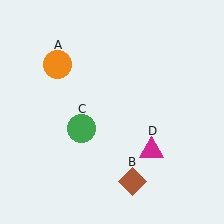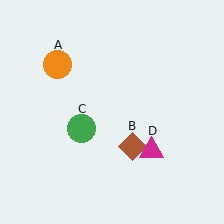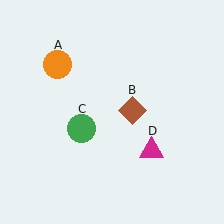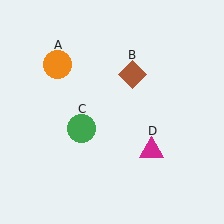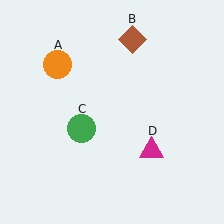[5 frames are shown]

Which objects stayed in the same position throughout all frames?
Orange circle (object A) and green circle (object C) and magenta triangle (object D) remained stationary.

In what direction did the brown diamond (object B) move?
The brown diamond (object B) moved up.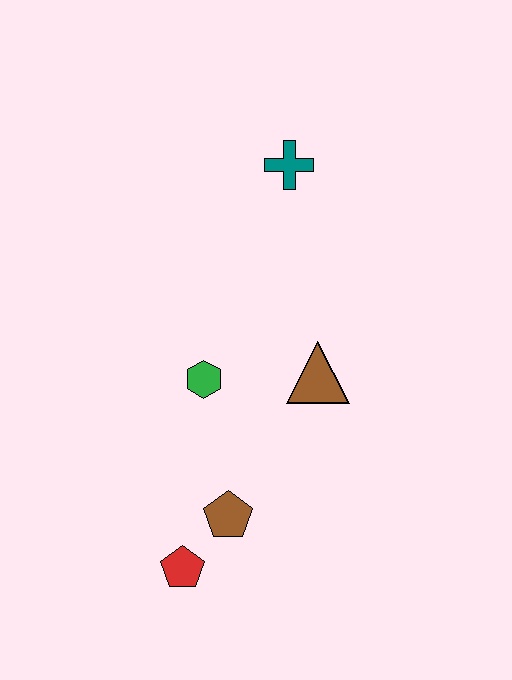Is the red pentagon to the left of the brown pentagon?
Yes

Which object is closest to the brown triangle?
The green hexagon is closest to the brown triangle.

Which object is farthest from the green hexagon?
The teal cross is farthest from the green hexagon.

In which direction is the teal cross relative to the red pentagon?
The teal cross is above the red pentagon.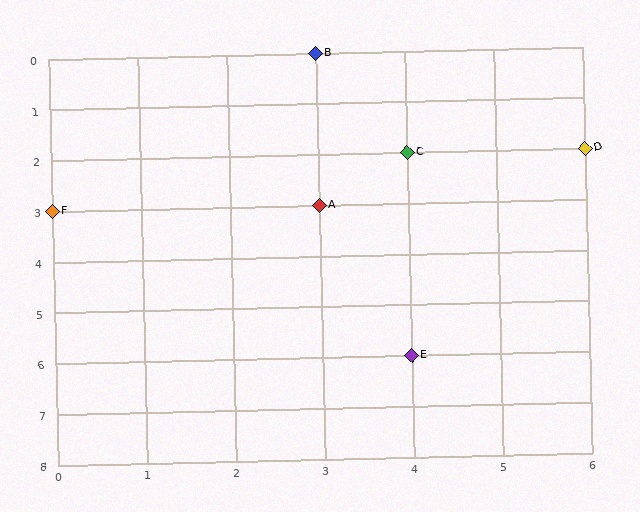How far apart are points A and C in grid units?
Points A and C are 1 column and 1 row apart (about 1.4 grid units diagonally).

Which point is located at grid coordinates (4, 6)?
Point E is at (4, 6).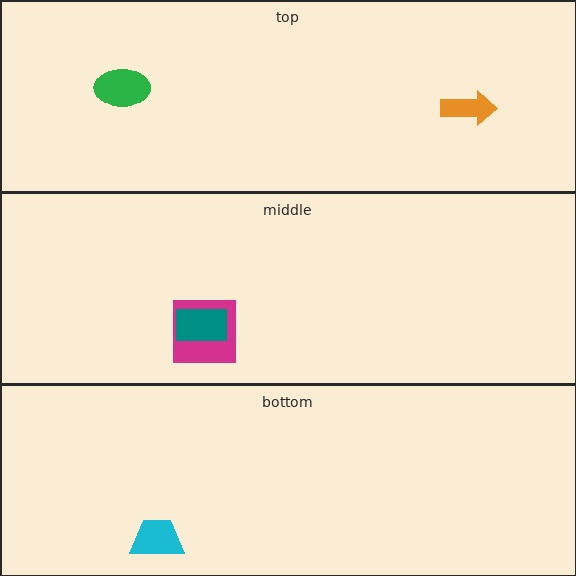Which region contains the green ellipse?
The top region.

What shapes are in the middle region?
The magenta square, the teal rectangle.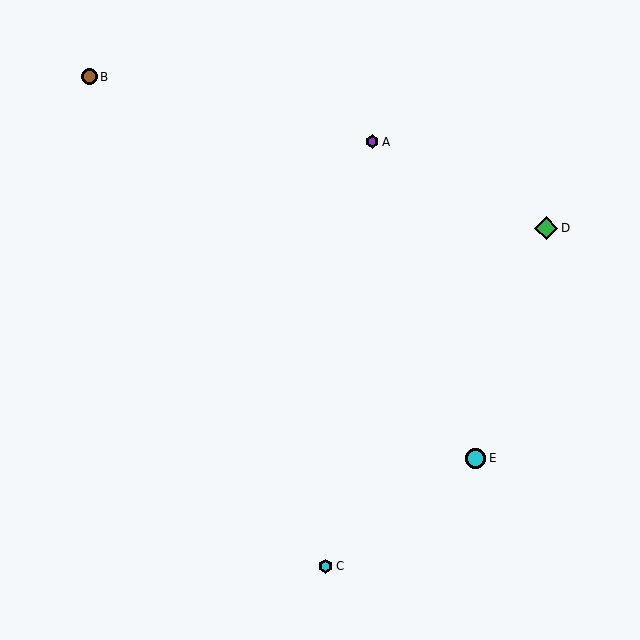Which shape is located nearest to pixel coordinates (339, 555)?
The cyan hexagon (labeled C) at (326, 566) is nearest to that location.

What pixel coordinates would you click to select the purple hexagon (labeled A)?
Click at (372, 142) to select the purple hexagon A.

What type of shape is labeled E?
Shape E is a cyan circle.